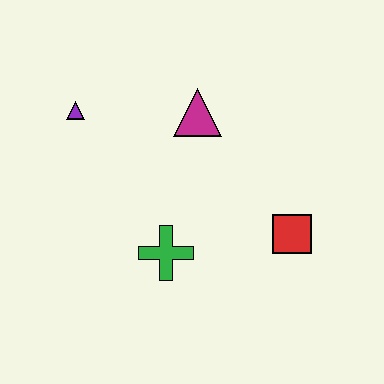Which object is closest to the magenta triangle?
The purple triangle is closest to the magenta triangle.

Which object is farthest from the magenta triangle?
The red square is farthest from the magenta triangle.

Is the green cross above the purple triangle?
No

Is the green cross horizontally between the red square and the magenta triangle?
No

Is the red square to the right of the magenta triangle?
Yes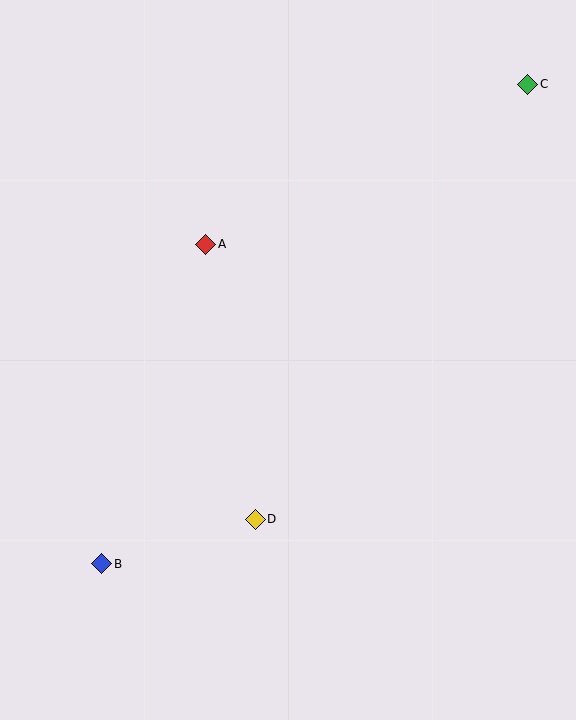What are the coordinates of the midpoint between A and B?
The midpoint between A and B is at (154, 404).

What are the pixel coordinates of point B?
Point B is at (102, 564).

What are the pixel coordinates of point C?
Point C is at (528, 84).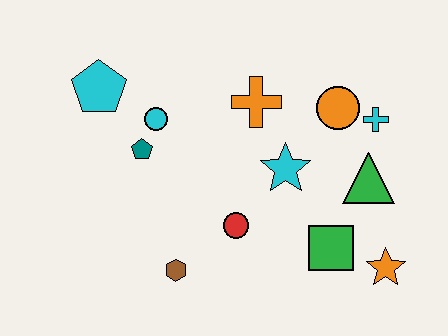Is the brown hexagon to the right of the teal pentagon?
Yes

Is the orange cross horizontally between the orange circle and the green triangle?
No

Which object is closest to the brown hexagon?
The red circle is closest to the brown hexagon.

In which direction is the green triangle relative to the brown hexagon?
The green triangle is to the right of the brown hexagon.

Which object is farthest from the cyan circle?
The orange star is farthest from the cyan circle.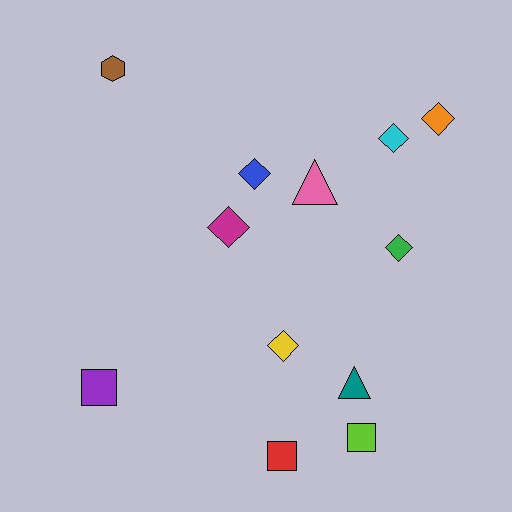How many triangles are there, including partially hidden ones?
There are 2 triangles.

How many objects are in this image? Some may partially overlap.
There are 12 objects.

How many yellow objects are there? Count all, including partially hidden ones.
There is 1 yellow object.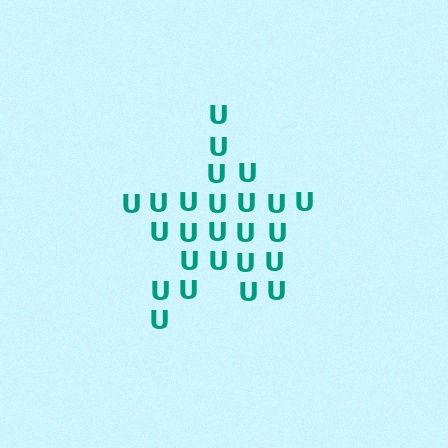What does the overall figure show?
The overall figure shows a star.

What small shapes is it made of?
It is made of small letter U's.